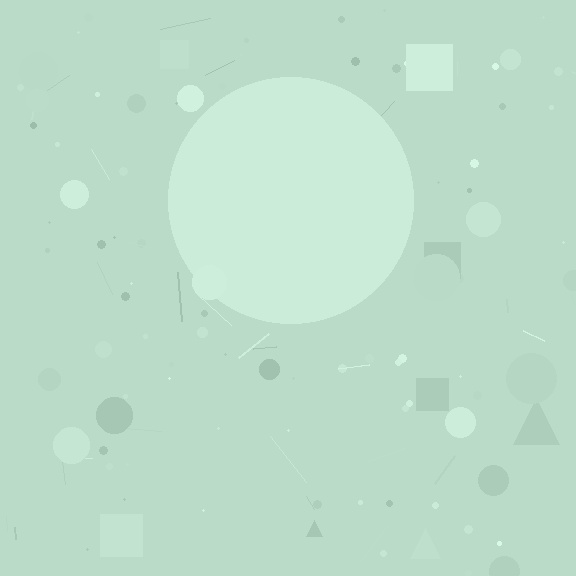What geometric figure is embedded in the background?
A circle is embedded in the background.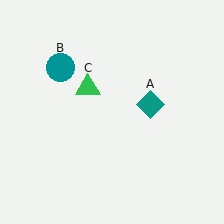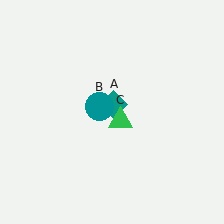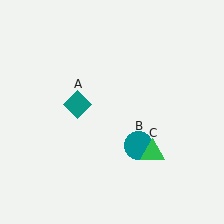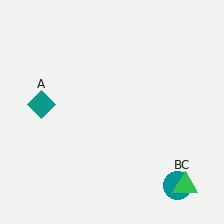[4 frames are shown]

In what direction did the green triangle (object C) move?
The green triangle (object C) moved down and to the right.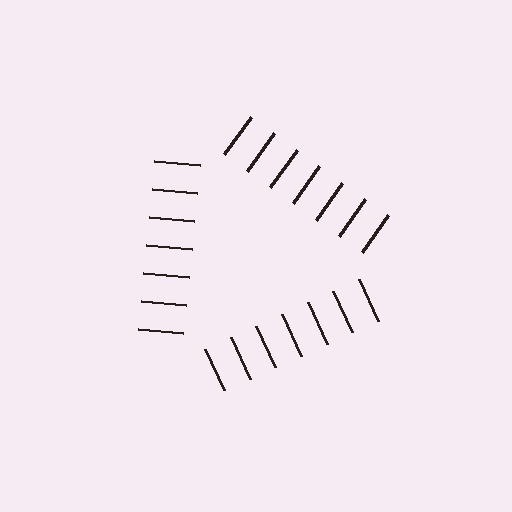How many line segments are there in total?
21 — 7 along each of the 3 edges.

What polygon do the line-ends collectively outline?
An illusory triangle — the line segments terminate on its edges but no continuous stroke is drawn.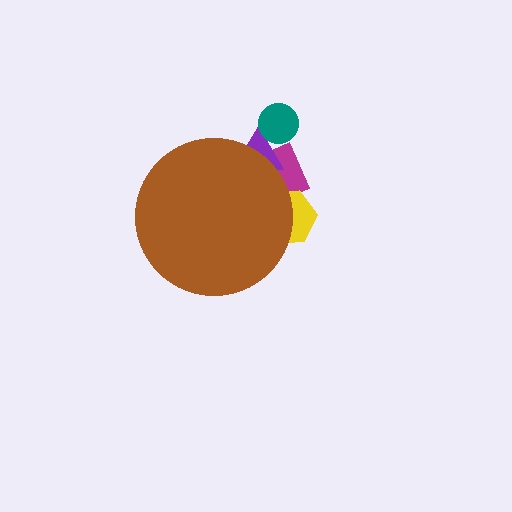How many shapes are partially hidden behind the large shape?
3 shapes are partially hidden.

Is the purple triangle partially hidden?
Yes, the purple triangle is partially hidden behind the brown circle.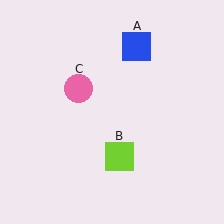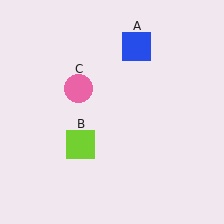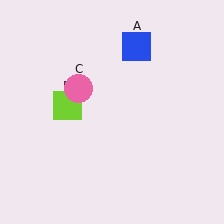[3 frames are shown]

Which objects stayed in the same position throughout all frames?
Blue square (object A) and pink circle (object C) remained stationary.